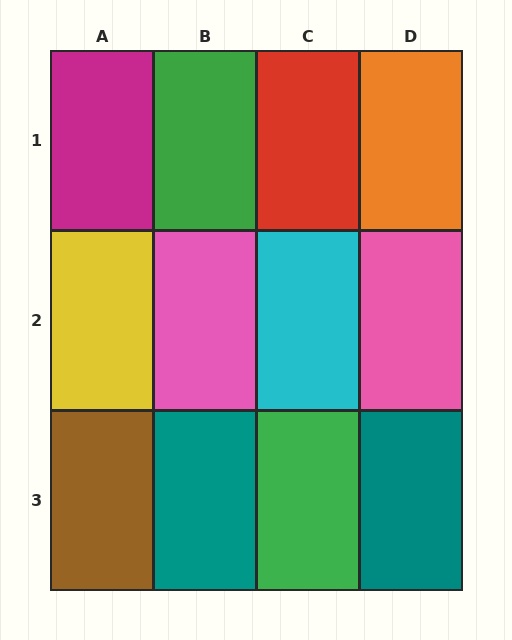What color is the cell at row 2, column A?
Yellow.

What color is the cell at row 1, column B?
Green.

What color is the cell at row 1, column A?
Magenta.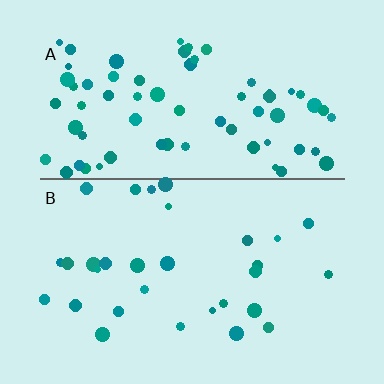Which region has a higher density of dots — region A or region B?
A (the top).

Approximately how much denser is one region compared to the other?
Approximately 2.2× — region A over region B.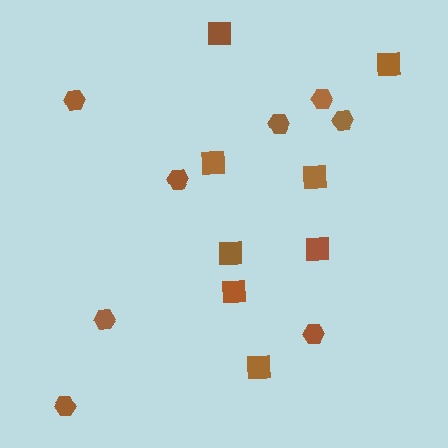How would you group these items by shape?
There are 2 groups: one group of hexagons (8) and one group of squares (8).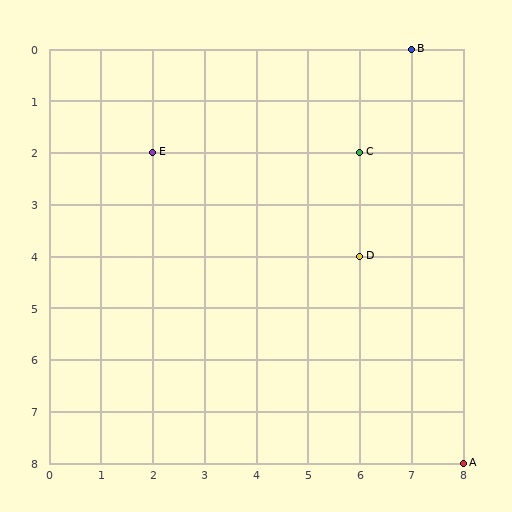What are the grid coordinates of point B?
Point B is at grid coordinates (7, 0).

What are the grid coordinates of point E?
Point E is at grid coordinates (2, 2).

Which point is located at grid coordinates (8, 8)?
Point A is at (8, 8).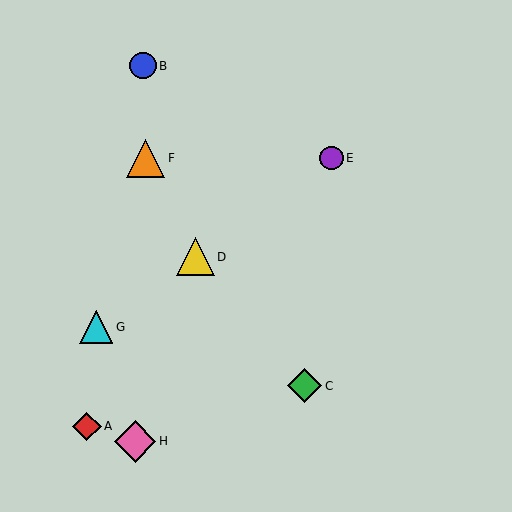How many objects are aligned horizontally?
2 objects (E, F) are aligned horizontally.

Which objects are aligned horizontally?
Objects E, F are aligned horizontally.